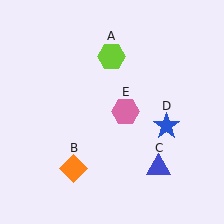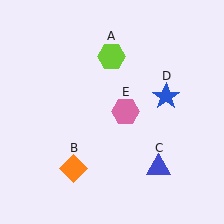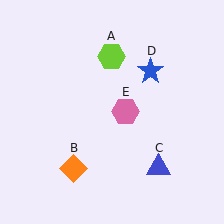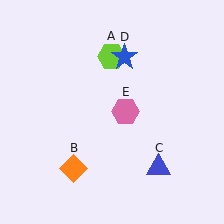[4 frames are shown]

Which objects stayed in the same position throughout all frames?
Lime hexagon (object A) and orange diamond (object B) and blue triangle (object C) and pink hexagon (object E) remained stationary.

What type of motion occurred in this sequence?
The blue star (object D) rotated counterclockwise around the center of the scene.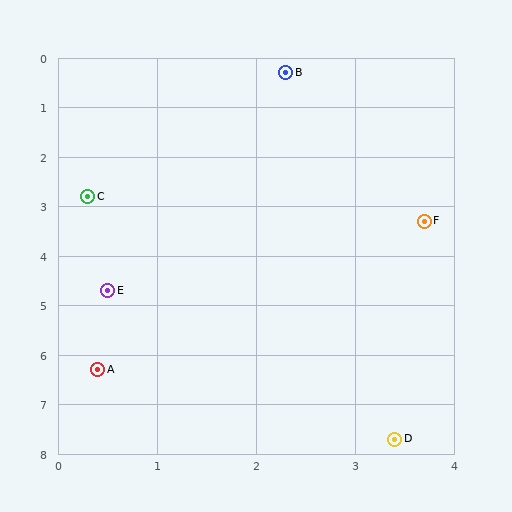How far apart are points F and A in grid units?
Points F and A are about 4.5 grid units apart.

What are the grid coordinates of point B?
Point B is at approximately (2.3, 0.3).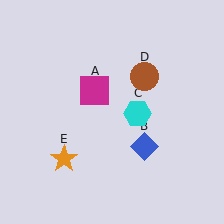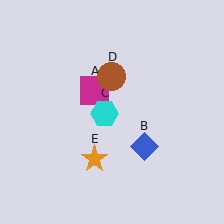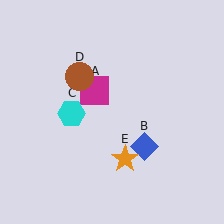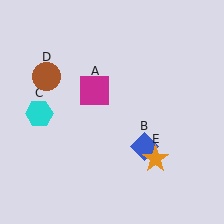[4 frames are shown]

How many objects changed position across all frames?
3 objects changed position: cyan hexagon (object C), brown circle (object D), orange star (object E).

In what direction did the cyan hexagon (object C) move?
The cyan hexagon (object C) moved left.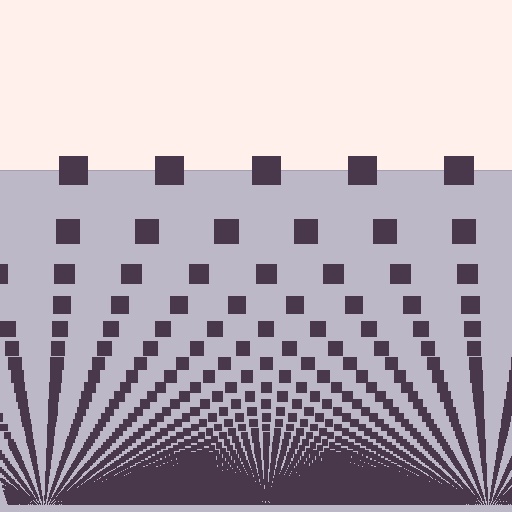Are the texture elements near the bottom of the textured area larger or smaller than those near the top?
Smaller. The gradient is inverted — elements near the bottom are smaller and denser.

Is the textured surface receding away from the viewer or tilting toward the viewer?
The surface appears to tilt toward the viewer. Texture elements get larger and sparser toward the top.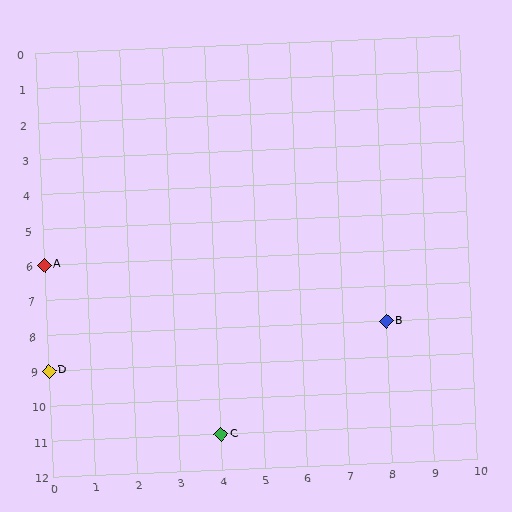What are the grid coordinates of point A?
Point A is at grid coordinates (0, 6).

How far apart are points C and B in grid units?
Points C and B are 4 columns and 3 rows apart (about 5.0 grid units diagonally).